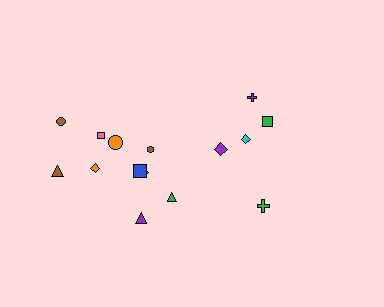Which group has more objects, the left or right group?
The left group.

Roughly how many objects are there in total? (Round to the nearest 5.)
Roughly 15 objects in total.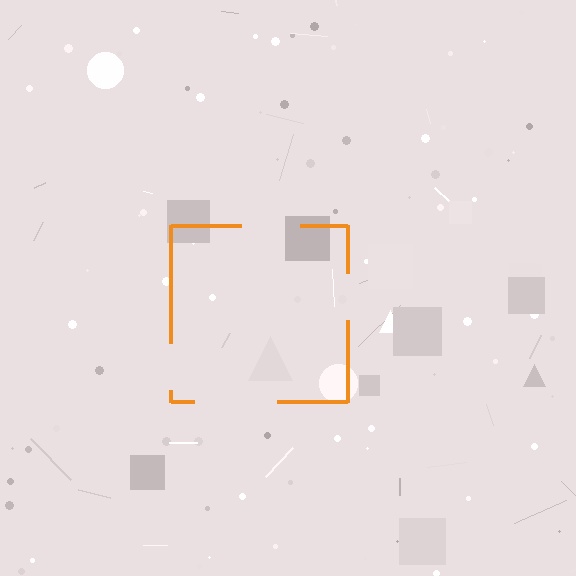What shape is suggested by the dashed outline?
The dashed outline suggests a square.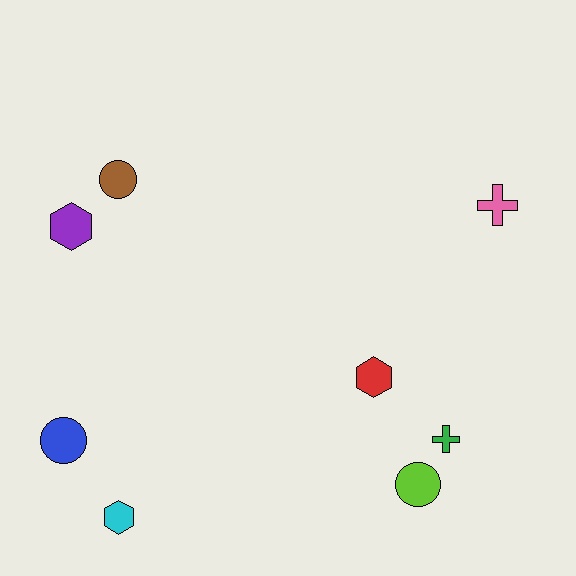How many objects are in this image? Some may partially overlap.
There are 8 objects.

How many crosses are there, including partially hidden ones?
There are 2 crosses.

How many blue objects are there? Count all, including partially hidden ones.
There is 1 blue object.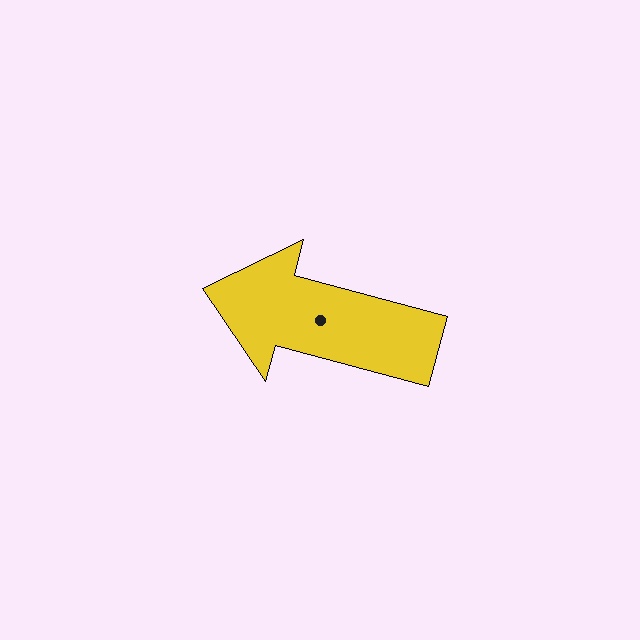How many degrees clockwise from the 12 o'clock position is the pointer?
Approximately 285 degrees.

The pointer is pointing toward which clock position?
Roughly 9 o'clock.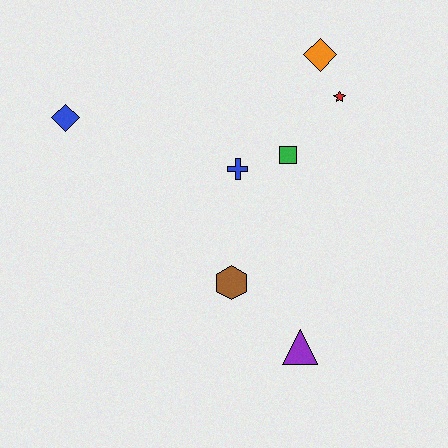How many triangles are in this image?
There is 1 triangle.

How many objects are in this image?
There are 7 objects.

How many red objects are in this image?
There is 1 red object.